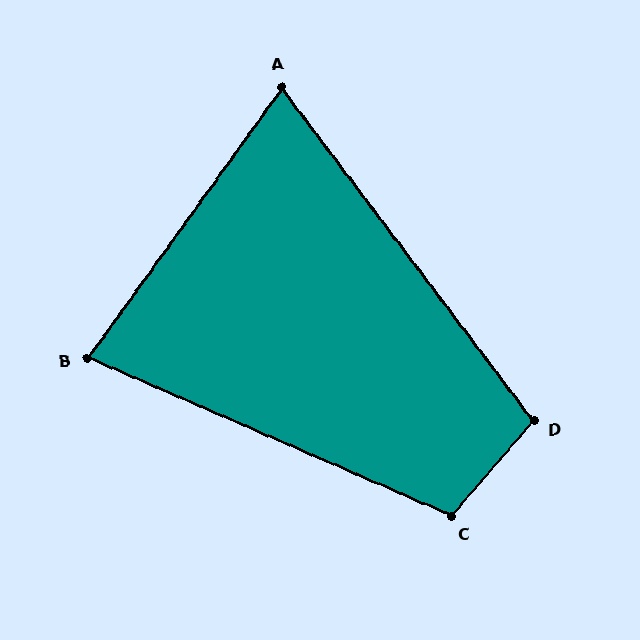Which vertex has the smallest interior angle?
A, at approximately 73 degrees.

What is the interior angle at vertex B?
Approximately 78 degrees (acute).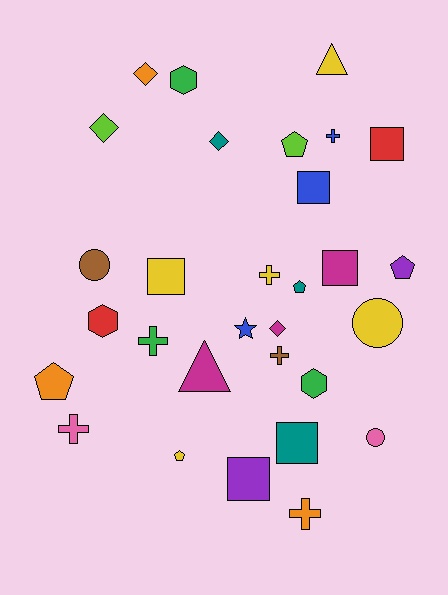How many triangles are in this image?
There are 2 triangles.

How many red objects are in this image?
There are 2 red objects.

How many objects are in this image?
There are 30 objects.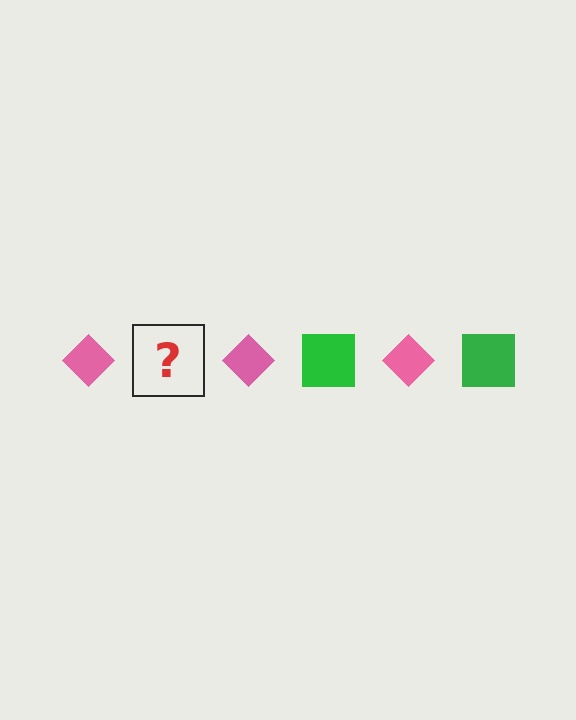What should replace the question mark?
The question mark should be replaced with a green square.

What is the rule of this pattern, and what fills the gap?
The rule is that the pattern alternates between pink diamond and green square. The gap should be filled with a green square.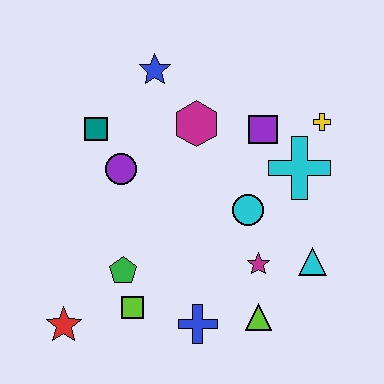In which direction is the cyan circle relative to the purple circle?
The cyan circle is to the right of the purple circle.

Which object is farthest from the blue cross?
The blue star is farthest from the blue cross.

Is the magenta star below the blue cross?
No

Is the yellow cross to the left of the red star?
No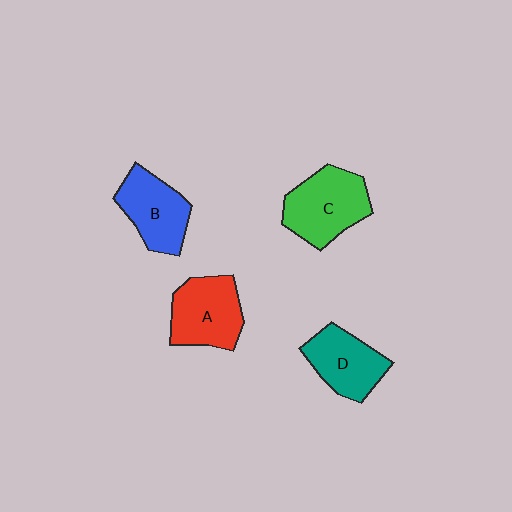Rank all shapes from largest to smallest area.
From largest to smallest: C (green), A (red), B (blue), D (teal).